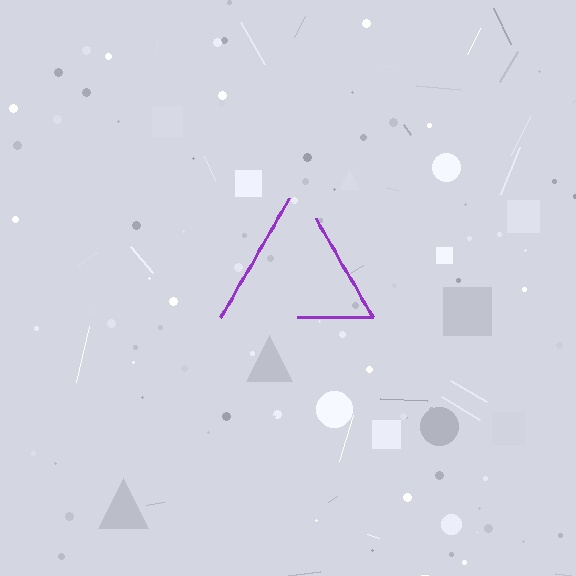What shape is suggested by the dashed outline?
The dashed outline suggests a triangle.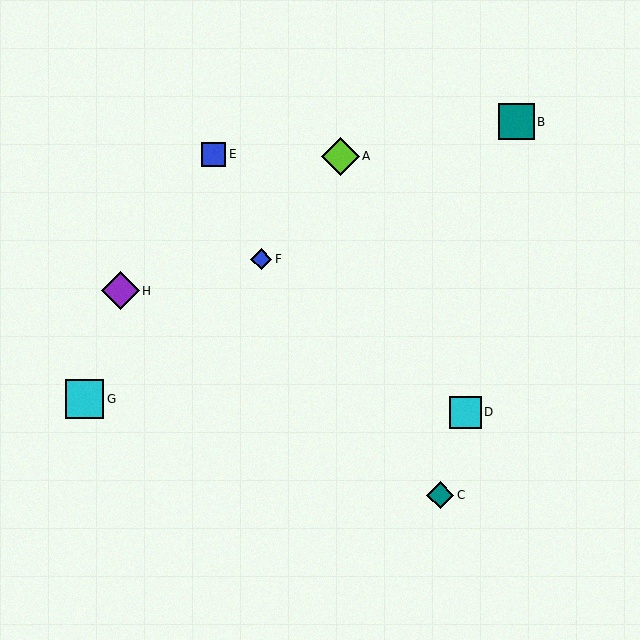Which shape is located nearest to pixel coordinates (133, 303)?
The purple diamond (labeled H) at (121, 291) is nearest to that location.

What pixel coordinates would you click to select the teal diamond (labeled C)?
Click at (440, 495) to select the teal diamond C.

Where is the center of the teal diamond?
The center of the teal diamond is at (440, 495).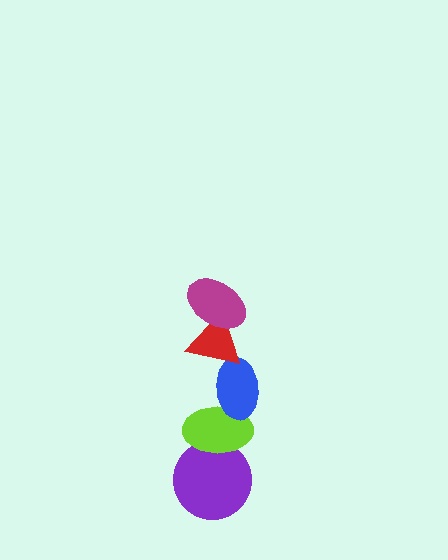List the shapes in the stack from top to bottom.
From top to bottom: the magenta ellipse, the red triangle, the blue ellipse, the lime ellipse, the purple circle.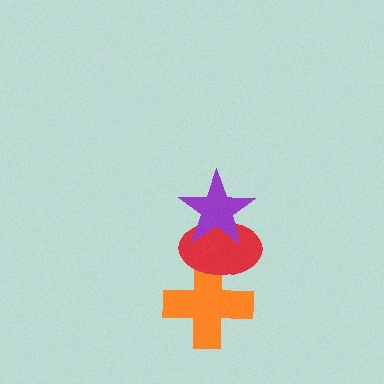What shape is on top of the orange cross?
The red ellipse is on top of the orange cross.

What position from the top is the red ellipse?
The red ellipse is 2nd from the top.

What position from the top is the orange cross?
The orange cross is 3rd from the top.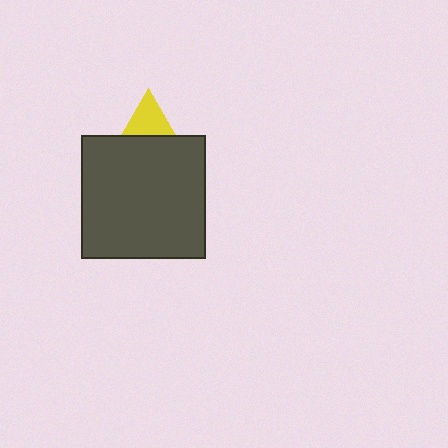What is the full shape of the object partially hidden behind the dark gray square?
The partially hidden object is a yellow triangle.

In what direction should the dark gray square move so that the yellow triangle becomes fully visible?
The dark gray square should move down. That is the shortest direction to clear the overlap and leave the yellow triangle fully visible.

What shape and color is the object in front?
The object in front is a dark gray square.